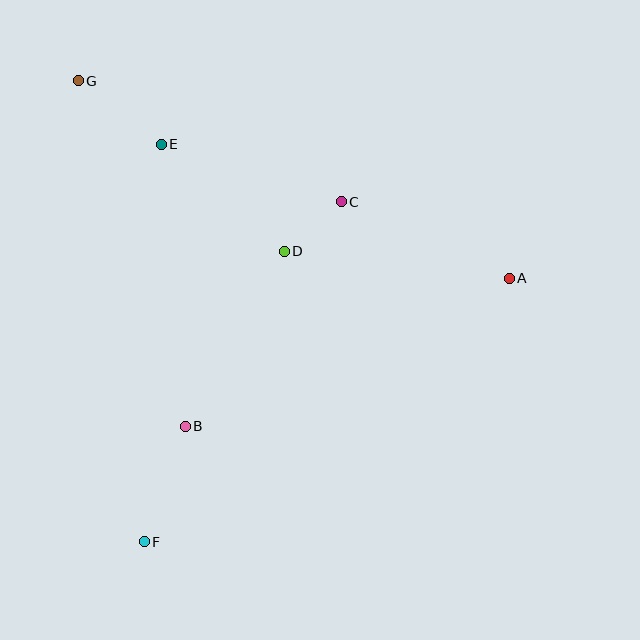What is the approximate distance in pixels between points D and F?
The distance between D and F is approximately 322 pixels.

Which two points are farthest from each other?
Points A and G are farthest from each other.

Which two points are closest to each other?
Points C and D are closest to each other.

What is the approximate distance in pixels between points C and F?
The distance between C and F is approximately 393 pixels.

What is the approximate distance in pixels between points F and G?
The distance between F and G is approximately 466 pixels.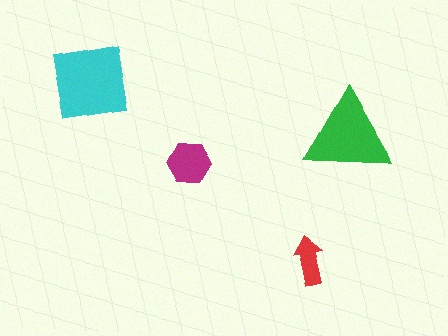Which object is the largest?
The cyan square.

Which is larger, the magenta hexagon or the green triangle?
The green triangle.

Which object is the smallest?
The red arrow.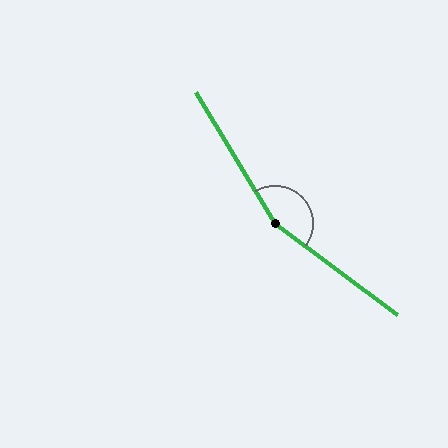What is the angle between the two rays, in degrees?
Approximately 158 degrees.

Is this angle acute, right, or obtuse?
It is obtuse.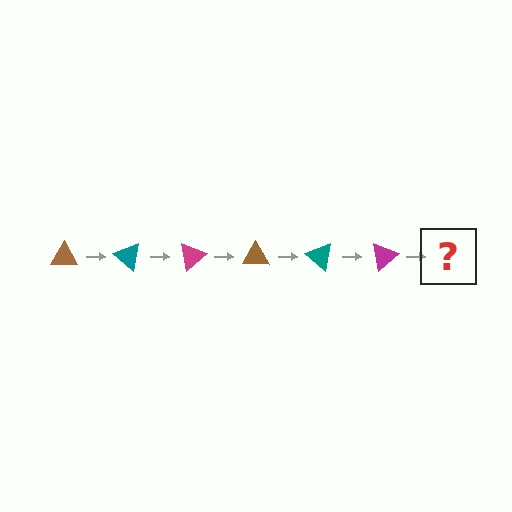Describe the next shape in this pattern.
It should be a brown triangle, rotated 240 degrees from the start.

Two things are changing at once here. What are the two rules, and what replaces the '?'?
The two rules are that it rotates 40 degrees each step and the color cycles through brown, teal, and magenta. The '?' should be a brown triangle, rotated 240 degrees from the start.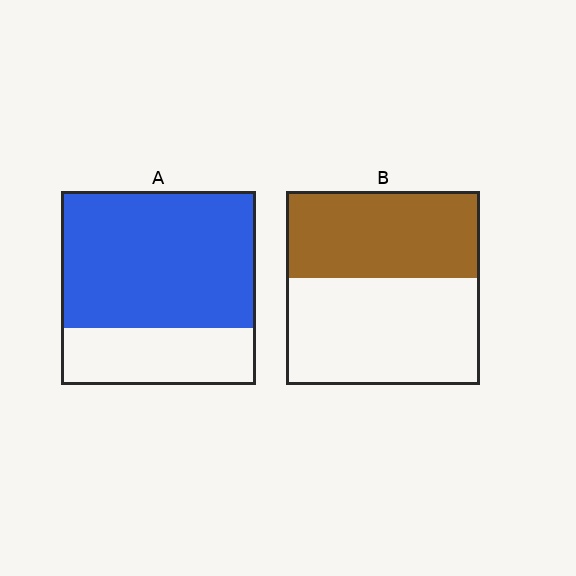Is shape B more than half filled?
No.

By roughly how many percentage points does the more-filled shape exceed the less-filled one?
By roughly 25 percentage points (A over B).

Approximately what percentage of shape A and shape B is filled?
A is approximately 70% and B is approximately 45%.